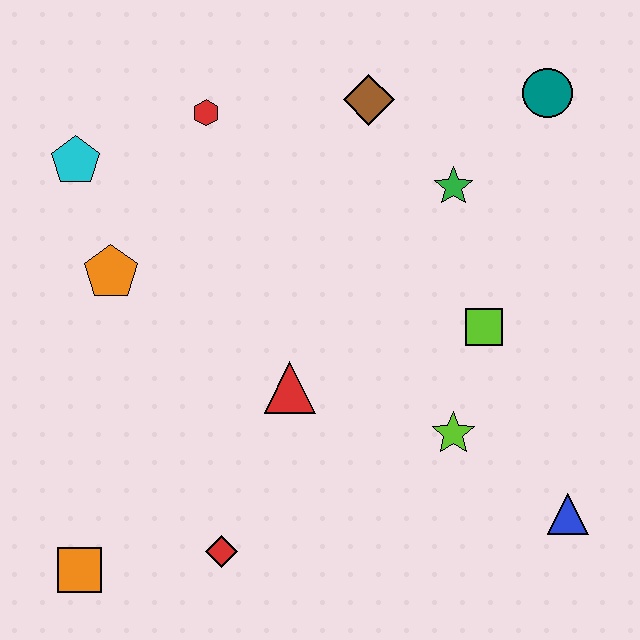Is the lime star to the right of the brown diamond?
Yes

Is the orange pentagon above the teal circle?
No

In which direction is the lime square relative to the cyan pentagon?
The lime square is to the right of the cyan pentagon.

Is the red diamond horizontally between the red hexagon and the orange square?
No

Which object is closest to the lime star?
The lime square is closest to the lime star.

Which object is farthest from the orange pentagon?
The blue triangle is farthest from the orange pentagon.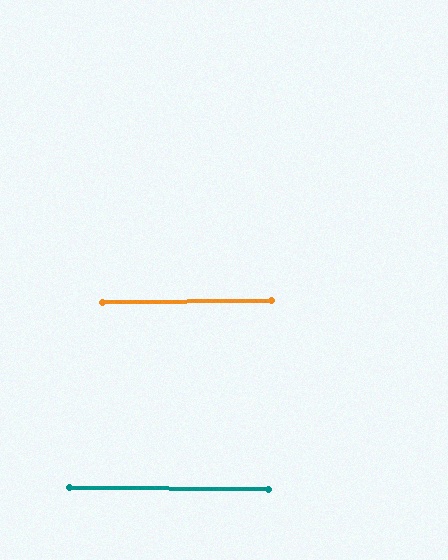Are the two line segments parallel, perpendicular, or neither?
Parallel — their directions differ by only 1.3°.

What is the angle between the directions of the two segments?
Approximately 1 degree.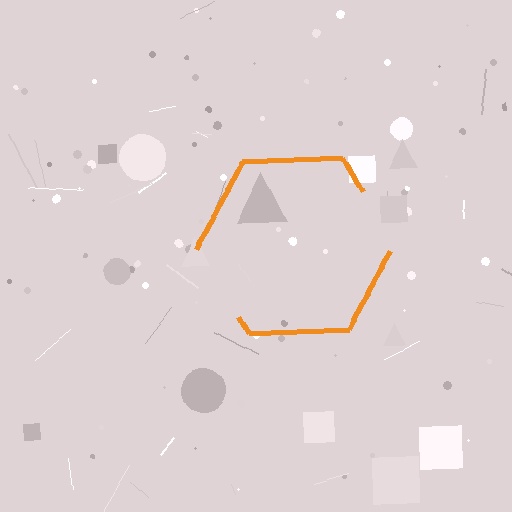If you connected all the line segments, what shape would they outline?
They would outline a hexagon.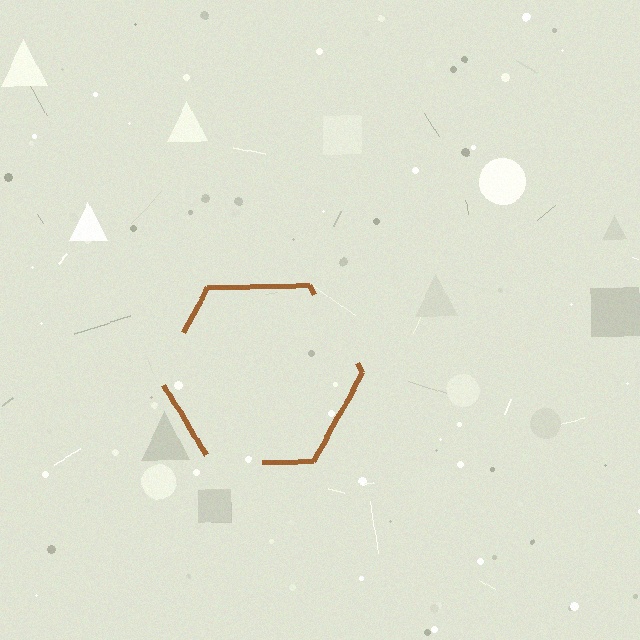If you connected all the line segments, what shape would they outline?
They would outline a hexagon.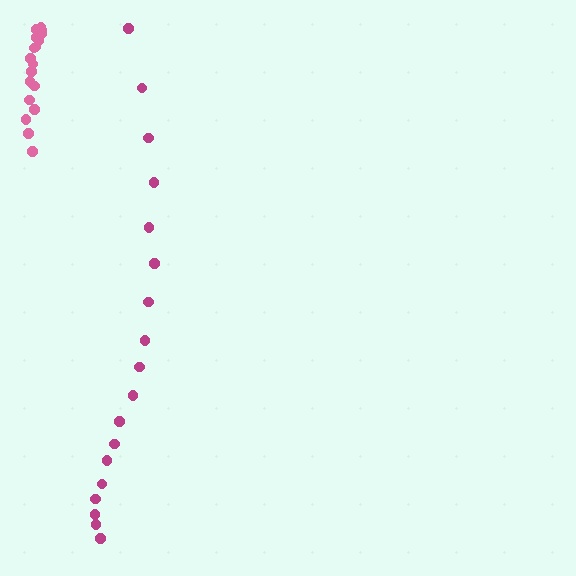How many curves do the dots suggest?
There are 2 distinct paths.